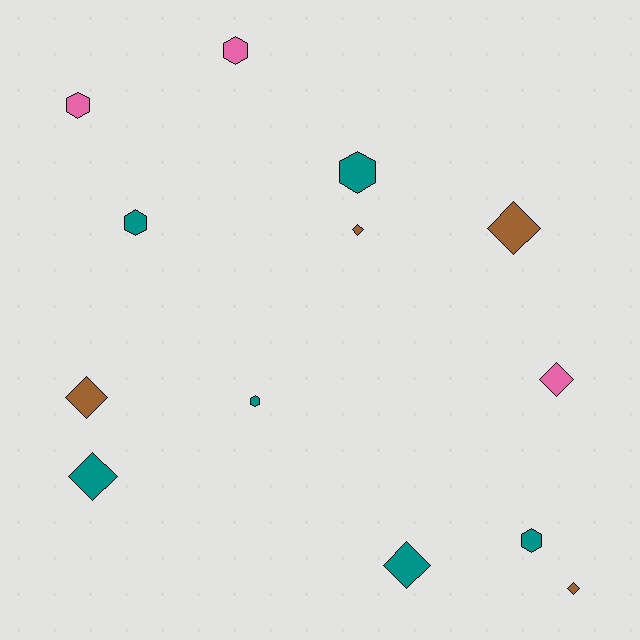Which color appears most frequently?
Teal, with 6 objects.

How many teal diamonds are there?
There are 2 teal diamonds.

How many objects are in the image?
There are 13 objects.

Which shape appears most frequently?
Diamond, with 7 objects.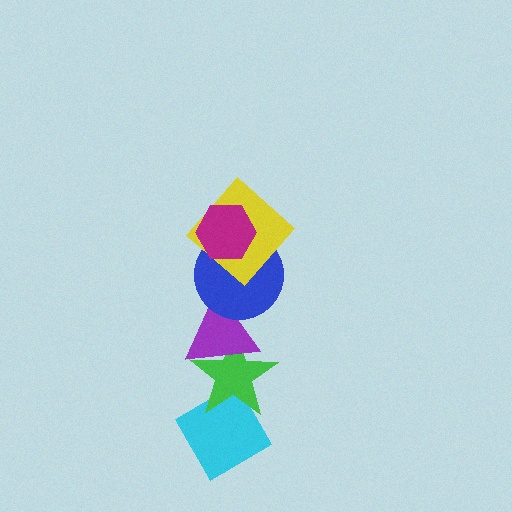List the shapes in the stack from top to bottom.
From top to bottom: the magenta hexagon, the yellow diamond, the blue circle, the purple triangle, the green star, the cyan diamond.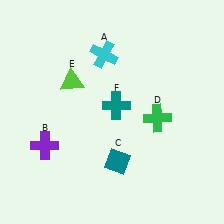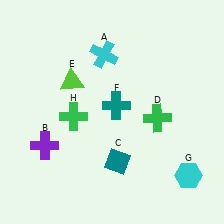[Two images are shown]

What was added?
A cyan hexagon (G), a green cross (H) were added in Image 2.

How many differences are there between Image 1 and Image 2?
There are 2 differences between the two images.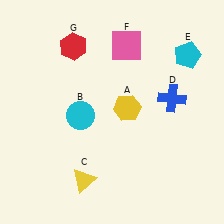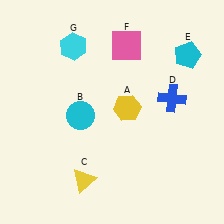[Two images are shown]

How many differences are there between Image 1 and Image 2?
There is 1 difference between the two images.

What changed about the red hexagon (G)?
In Image 1, G is red. In Image 2, it changed to cyan.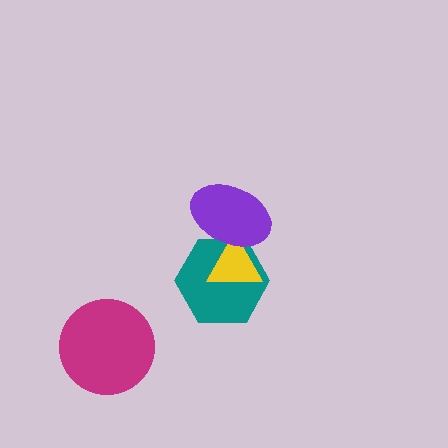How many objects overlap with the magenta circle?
0 objects overlap with the magenta circle.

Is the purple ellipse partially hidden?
No, no other shape covers it.